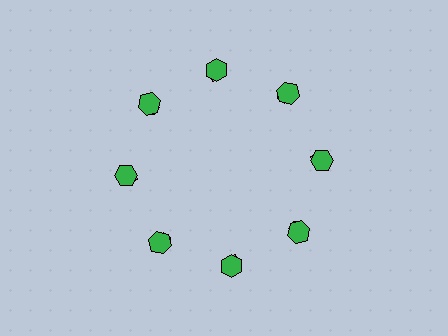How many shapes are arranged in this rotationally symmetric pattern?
There are 16 shapes, arranged in 8 groups of 2.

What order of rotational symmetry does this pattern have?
This pattern has 8-fold rotational symmetry.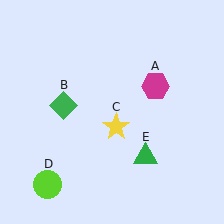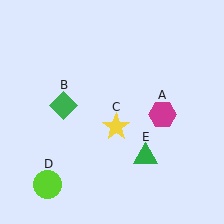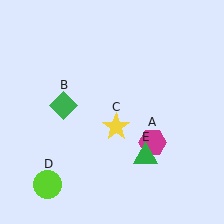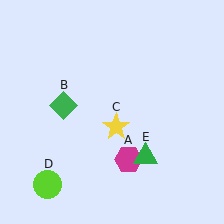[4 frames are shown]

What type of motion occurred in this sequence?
The magenta hexagon (object A) rotated clockwise around the center of the scene.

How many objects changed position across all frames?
1 object changed position: magenta hexagon (object A).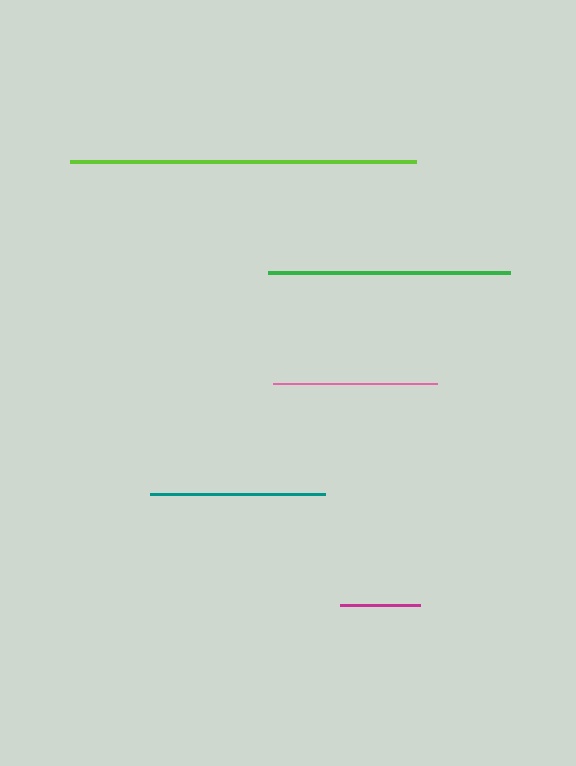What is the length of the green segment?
The green segment is approximately 242 pixels long.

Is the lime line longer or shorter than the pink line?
The lime line is longer than the pink line.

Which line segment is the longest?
The lime line is the longest at approximately 347 pixels.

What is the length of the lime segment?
The lime segment is approximately 347 pixels long.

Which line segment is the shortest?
The magenta line is the shortest at approximately 81 pixels.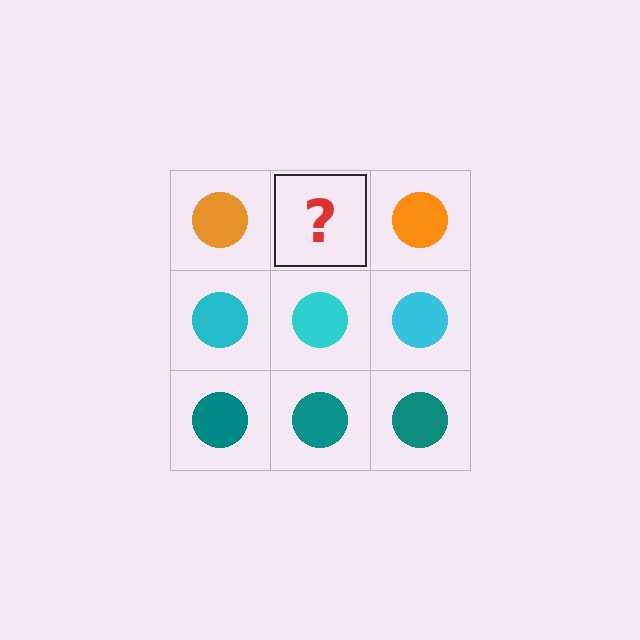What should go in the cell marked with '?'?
The missing cell should contain an orange circle.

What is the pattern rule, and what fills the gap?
The rule is that each row has a consistent color. The gap should be filled with an orange circle.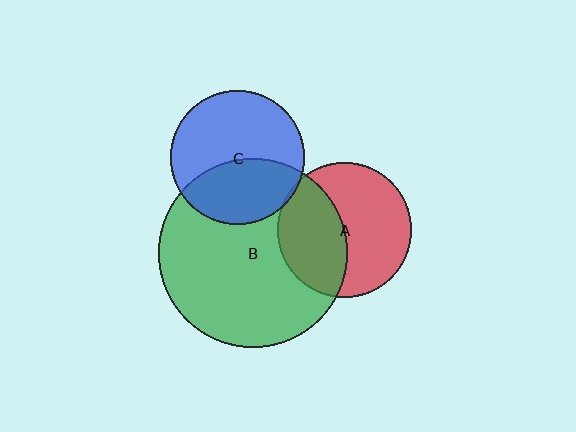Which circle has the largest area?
Circle B (green).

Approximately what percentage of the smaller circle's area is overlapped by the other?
Approximately 45%.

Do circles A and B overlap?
Yes.